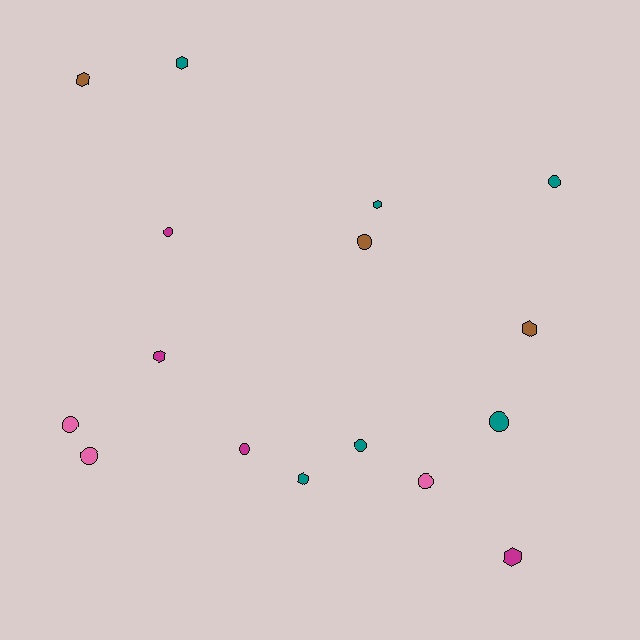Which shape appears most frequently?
Circle, with 9 objects.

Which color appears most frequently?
Teal, with 6 objects.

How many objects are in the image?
There are 16 objects.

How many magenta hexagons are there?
There are 2 magenta hexagons.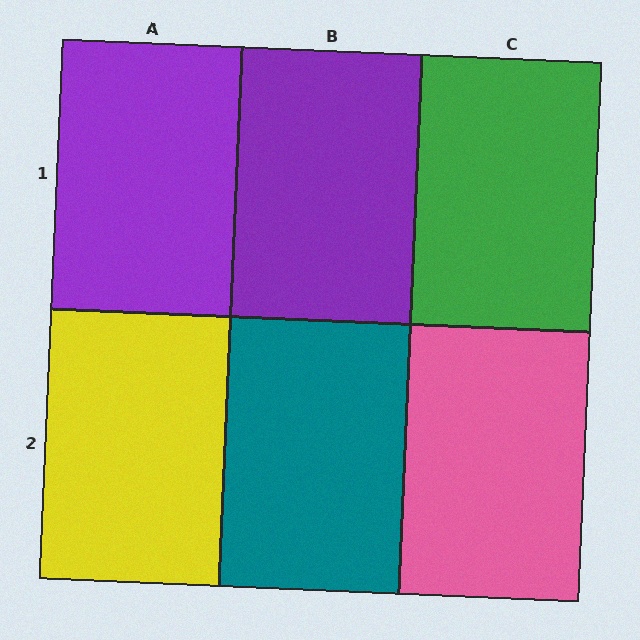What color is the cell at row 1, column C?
Green.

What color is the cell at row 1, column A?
Purple.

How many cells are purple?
2 cells are purple.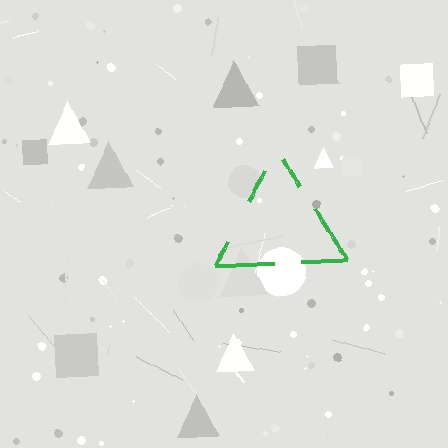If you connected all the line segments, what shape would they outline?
They would outline a triangle.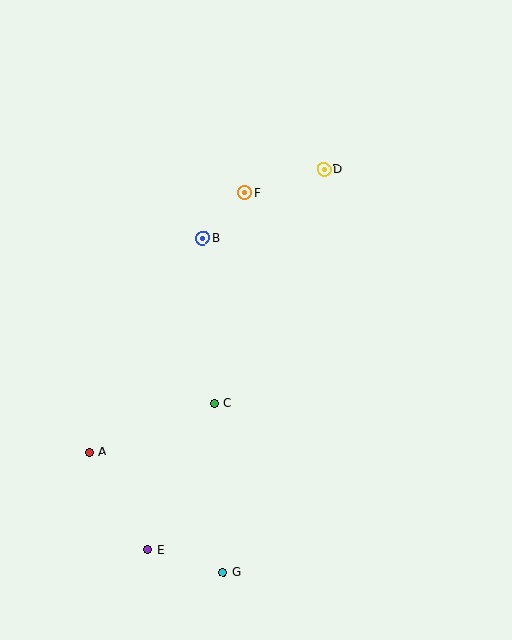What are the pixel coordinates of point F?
Point F is at (245, 193).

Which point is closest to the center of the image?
Point C at (214, 403) is closest to the center.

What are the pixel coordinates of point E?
Point E is at (148, 550).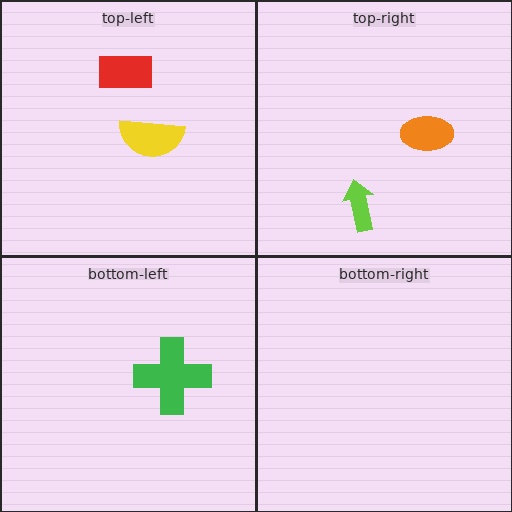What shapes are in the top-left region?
The yellow semicircle, the red rectangle.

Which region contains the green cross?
The bottom-left region.